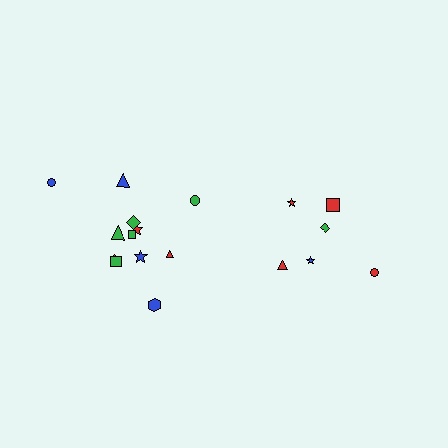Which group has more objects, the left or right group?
The left group.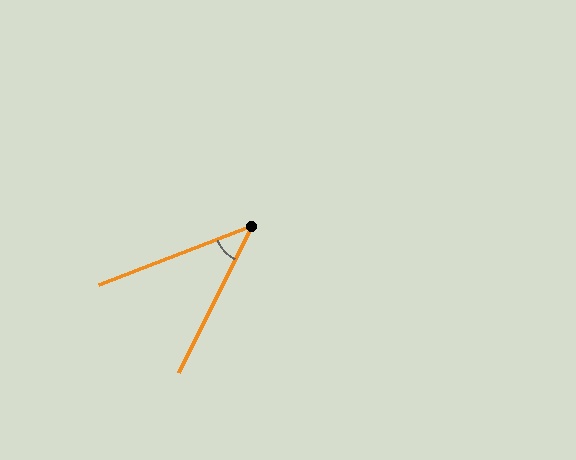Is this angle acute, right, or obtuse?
It is acute.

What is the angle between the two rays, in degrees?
Approximately 43 degrees.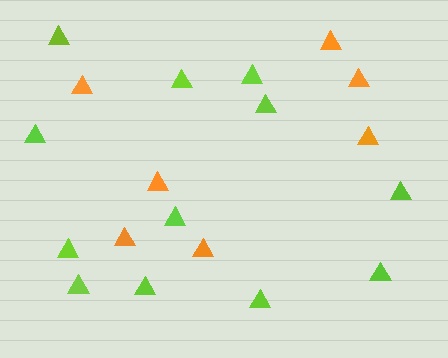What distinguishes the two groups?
There are 2 groups: one group of orange triangles (7) and one group of lime triangles (12).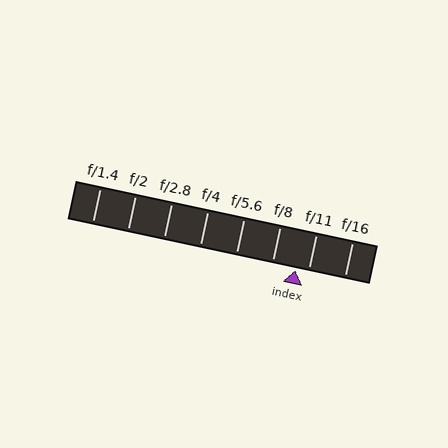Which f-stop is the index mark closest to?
The index mark is closest to f/11.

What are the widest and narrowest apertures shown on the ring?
The widest aperture shown is f/1.4 and the narrowest is f/16.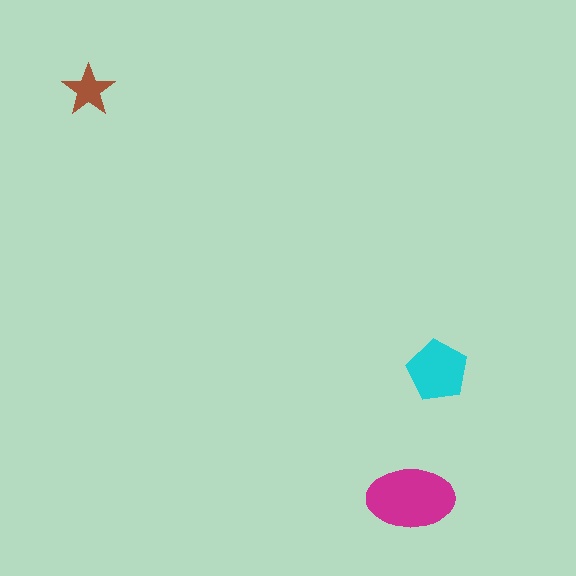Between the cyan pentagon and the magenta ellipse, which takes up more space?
The magenta ellipse.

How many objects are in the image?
There are 3 objects in the image.